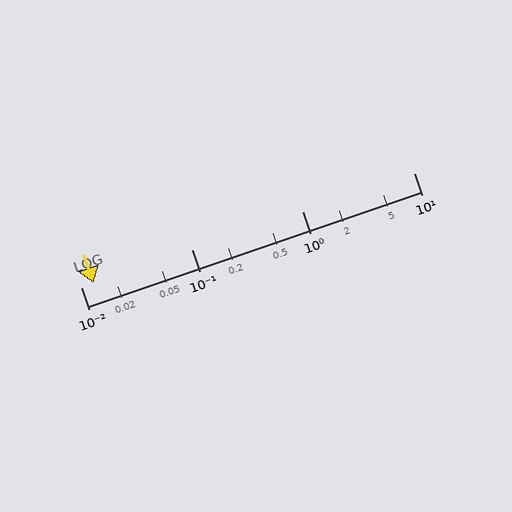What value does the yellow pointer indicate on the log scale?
The pointer indicates approximately 0.013.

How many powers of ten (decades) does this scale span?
The scale spans 3 decades, from 0.01 to 10.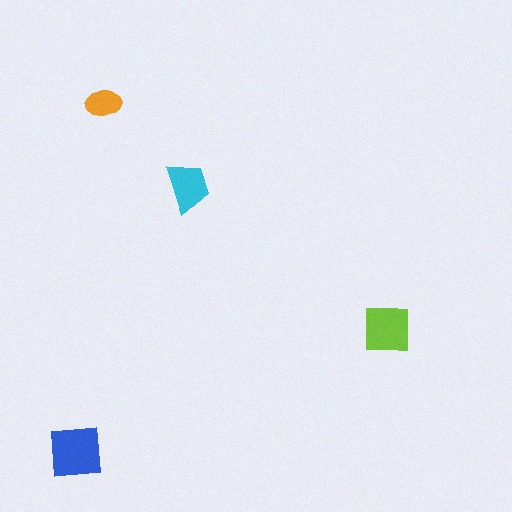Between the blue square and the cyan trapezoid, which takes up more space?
The blue square.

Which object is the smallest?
The orange ellipse.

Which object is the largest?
The blue square.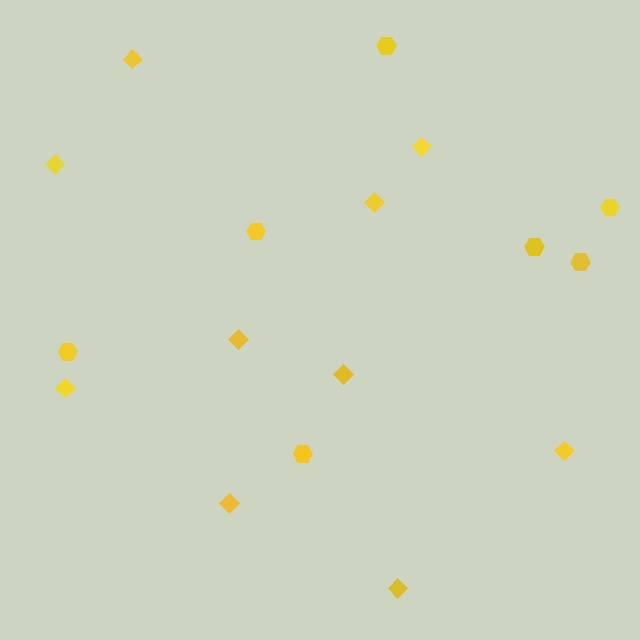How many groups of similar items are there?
There are 2 groups: one group of diamonds (10) and one group of hexagons (7).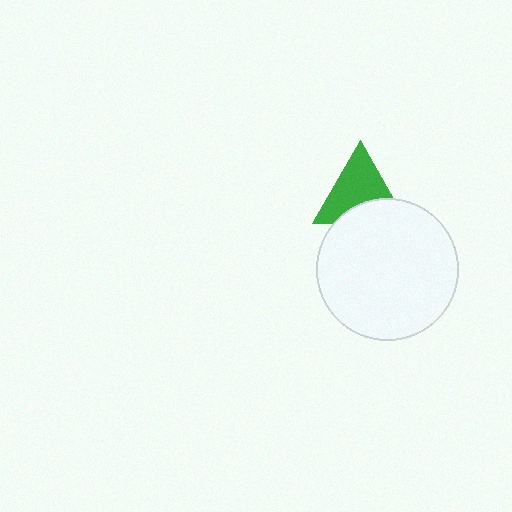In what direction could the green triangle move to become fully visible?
The green triangle could move up. That would shift it out from behind the white circle entirely.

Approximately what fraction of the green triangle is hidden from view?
Roughly 33% of the green triangle is hidden behind the white circle.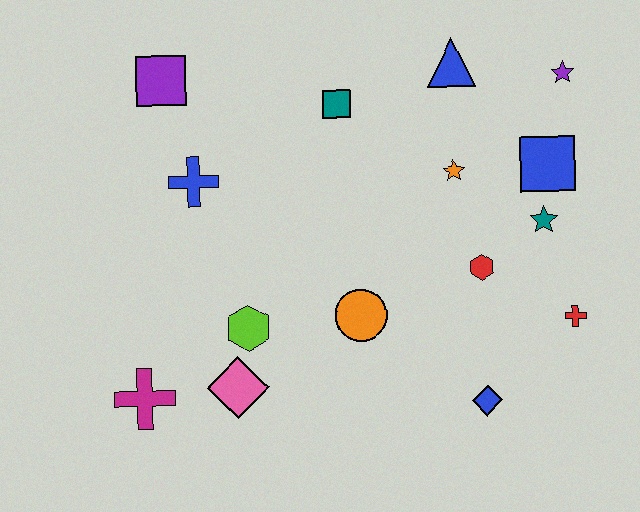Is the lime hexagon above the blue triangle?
No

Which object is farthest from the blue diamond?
The purple square is farthest from the blue diamond.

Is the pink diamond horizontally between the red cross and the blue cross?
Yes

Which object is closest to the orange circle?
The lime hexagon is closest to the orange circle.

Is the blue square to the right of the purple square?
Yes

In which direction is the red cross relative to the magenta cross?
The red cross is to the right of the magenta cross.